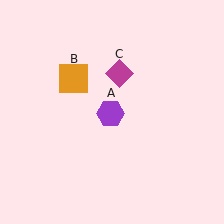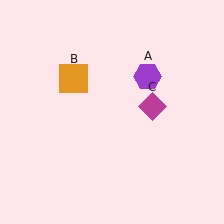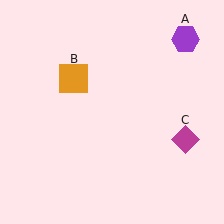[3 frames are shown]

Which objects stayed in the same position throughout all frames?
Orange square (object B) remained stationary.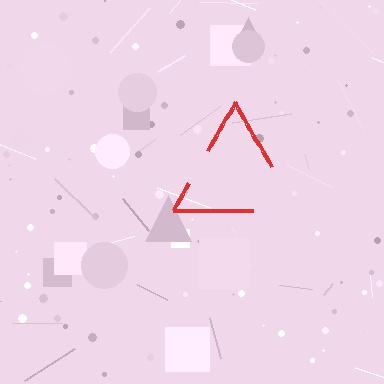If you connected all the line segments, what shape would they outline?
They would outline a triangle.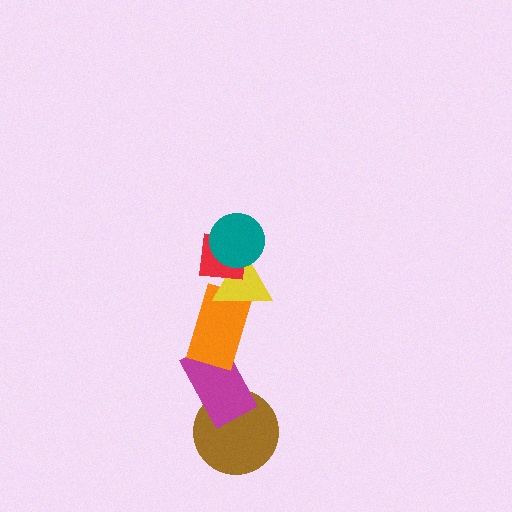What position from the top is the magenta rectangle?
The magenta rectangle is 5th from the top.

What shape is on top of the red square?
The teal circle is on top of the red square.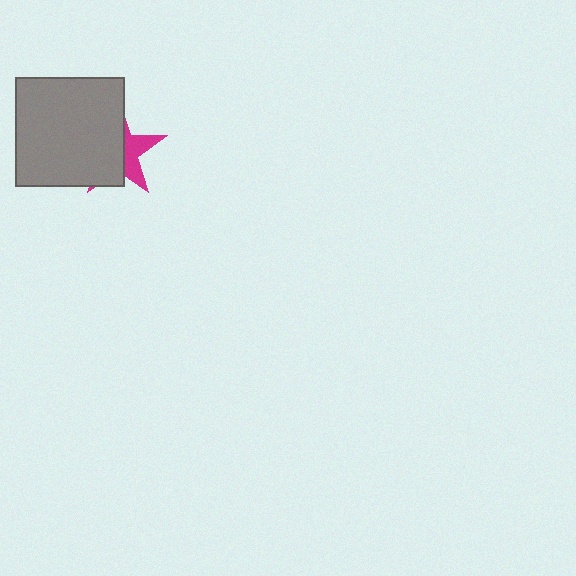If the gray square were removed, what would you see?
You would see the complete magenta star.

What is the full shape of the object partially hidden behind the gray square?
The partially hidden object is a magenta star.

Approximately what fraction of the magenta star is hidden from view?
Roughly 65% of the magenta star is hidden behind the gray square.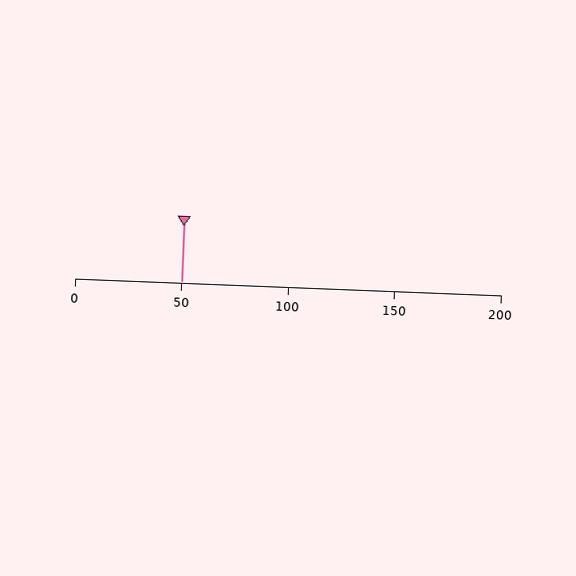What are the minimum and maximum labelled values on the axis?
The axis runs from 0 to 200.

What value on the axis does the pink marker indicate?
The marker indicates approximately 50.